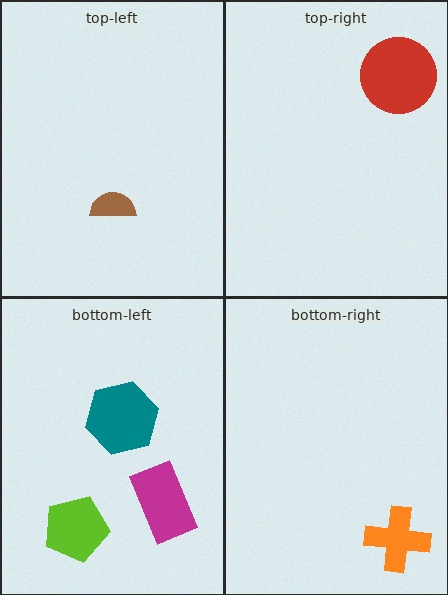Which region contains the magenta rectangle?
The bottom-left region.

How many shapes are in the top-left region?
1.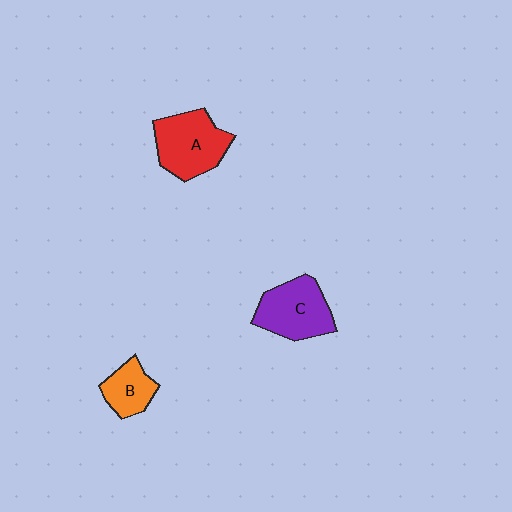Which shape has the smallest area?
Shape B (orange).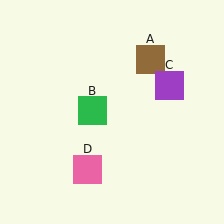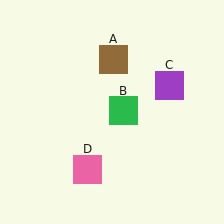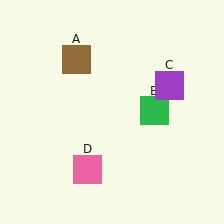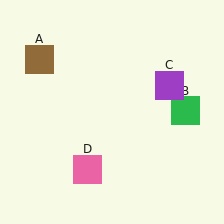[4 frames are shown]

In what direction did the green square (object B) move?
The green square (object B) moved right.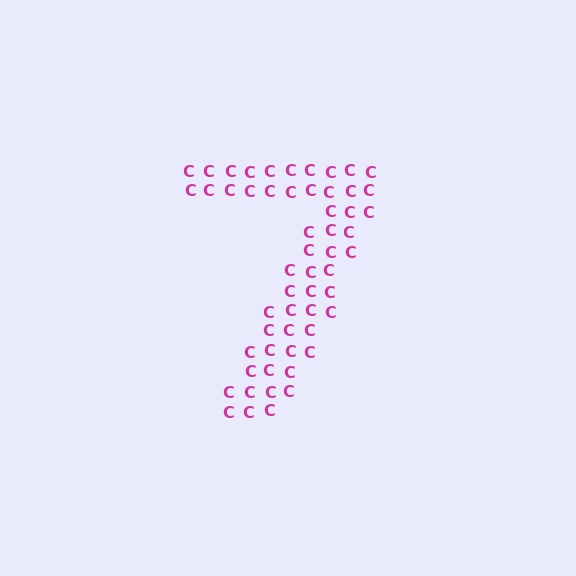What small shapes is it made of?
It is made of small letter C's.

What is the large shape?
The large shape is the digit 7.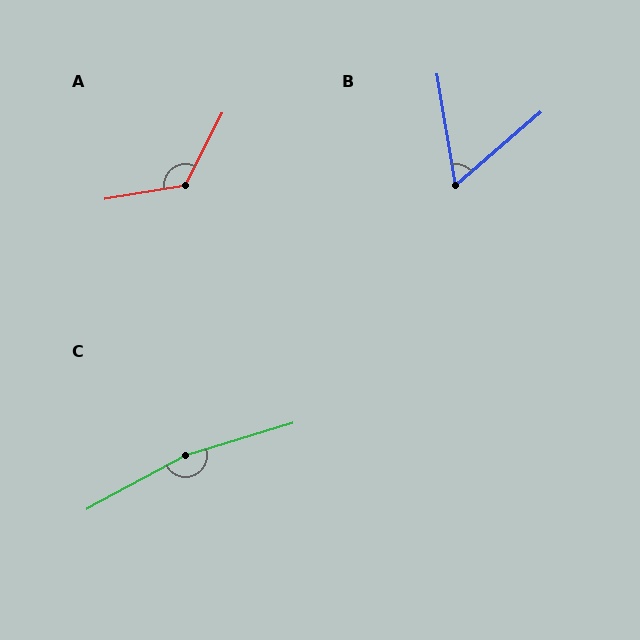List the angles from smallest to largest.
B (59°), A (126°), C (168°).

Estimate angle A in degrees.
Approximately 126 degrees.